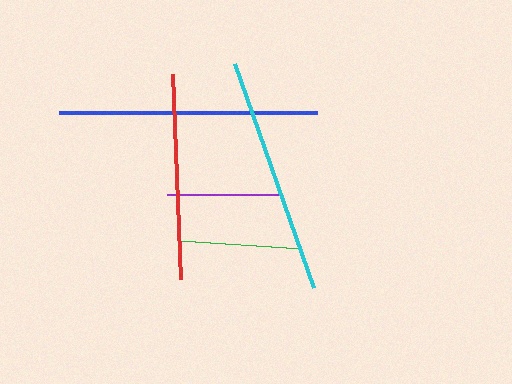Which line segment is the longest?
The blue line is the longest at approximately 259 pixels.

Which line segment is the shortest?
The purple line is the shortest at approximately 113 pixels.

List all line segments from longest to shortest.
From longest to shortest: blue, cyan, red, green, purple.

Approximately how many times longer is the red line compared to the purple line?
The red line is approximately 1.8 times the length of the purple line.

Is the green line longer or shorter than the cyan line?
The cyan line is longer than the green line.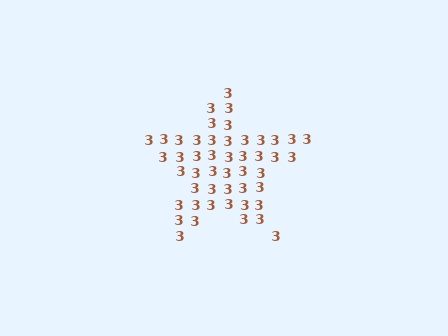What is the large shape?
The large shape is a star.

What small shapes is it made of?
It is made of small digit 3's.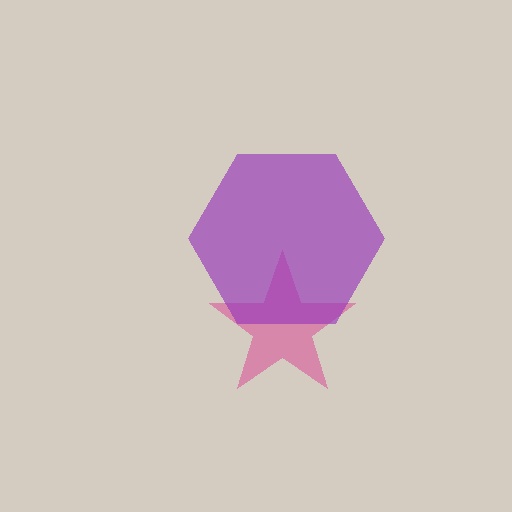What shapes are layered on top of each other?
The layered shapes are: a pink star, a purple hexagon.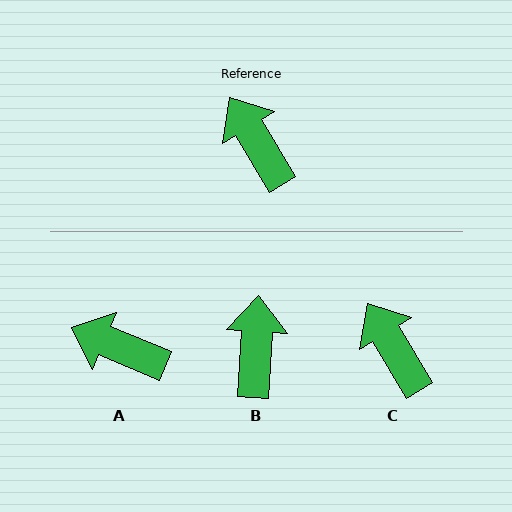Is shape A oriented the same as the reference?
No, it is off by about 37 degrees.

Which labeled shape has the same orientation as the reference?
C.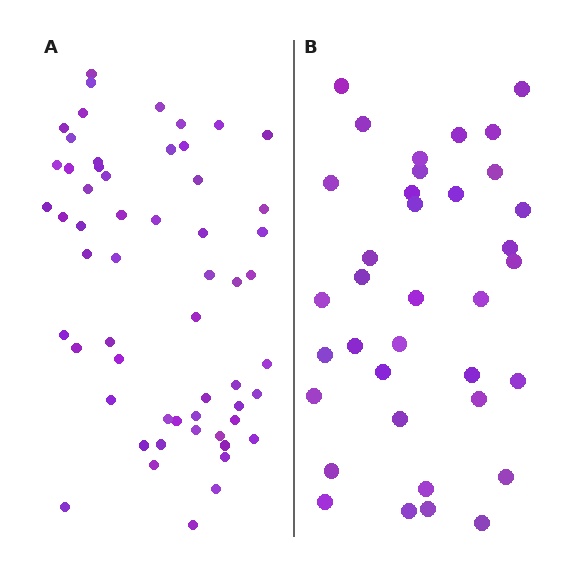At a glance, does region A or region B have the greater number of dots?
Region A (the left region) has more dots.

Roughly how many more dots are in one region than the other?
Region A has approximately 20 more dots than region B.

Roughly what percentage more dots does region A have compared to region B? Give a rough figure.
About 60% more.